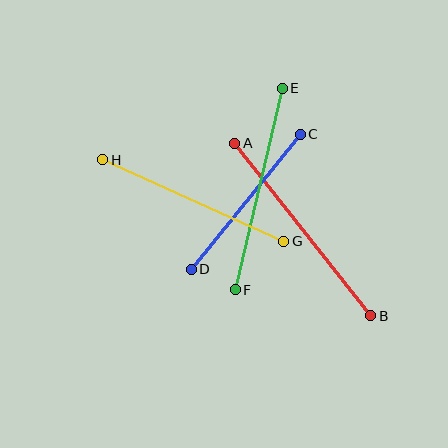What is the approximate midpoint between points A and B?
The midpoint is at approximately (303, 230) pixels.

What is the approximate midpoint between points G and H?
The midpoint is at approximately (193, 201) pixels.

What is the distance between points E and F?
The distance is approximately 207 pixels.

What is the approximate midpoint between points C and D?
The midpoint is at approximately (246, 202) pixels.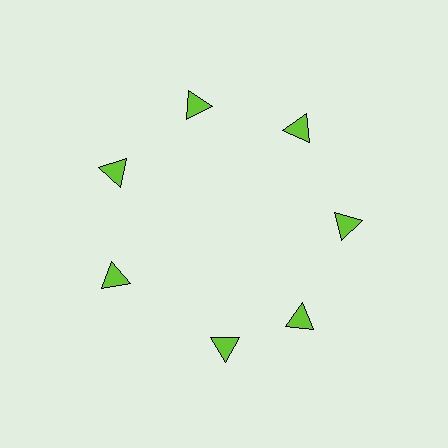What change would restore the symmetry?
The symmetry would be restored by rotating it back into even spacing with its neighbors so that all 7 triangles sit at equal angles and equal distance from the center.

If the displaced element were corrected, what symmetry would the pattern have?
It would have 7-fold rotational symmetry — the pattern would map onto itself every 51 degrees.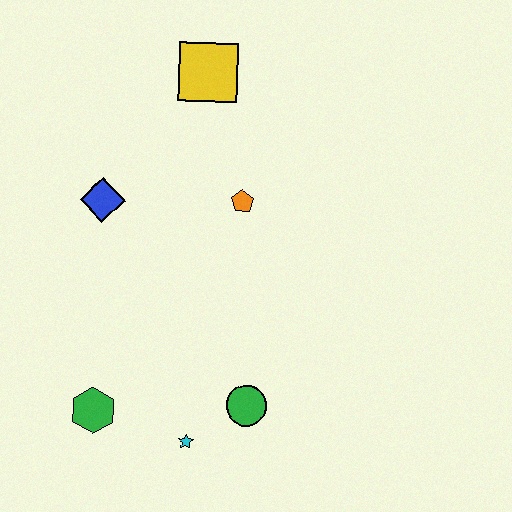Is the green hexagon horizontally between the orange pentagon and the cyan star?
No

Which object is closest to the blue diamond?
The orange pentagon is closest to the blue diamond.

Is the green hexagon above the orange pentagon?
No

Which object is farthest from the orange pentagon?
The green hexagon is farthest from the orange pentagon.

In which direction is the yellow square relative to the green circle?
The yellow square is above the green circle.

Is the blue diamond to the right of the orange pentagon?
No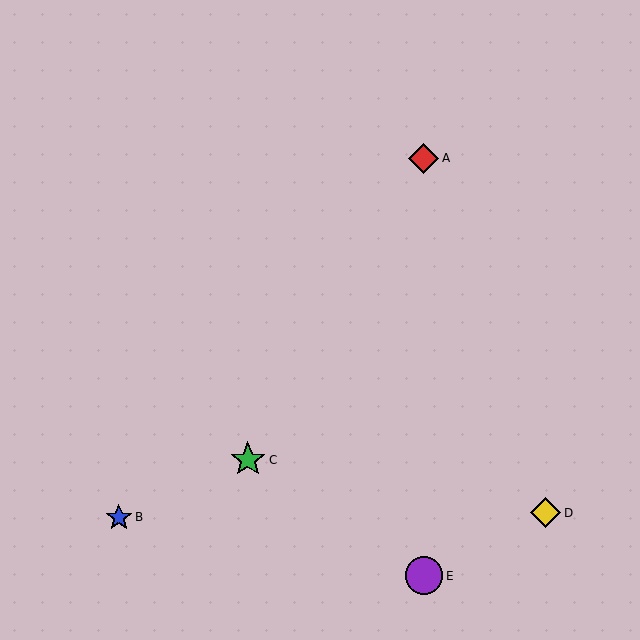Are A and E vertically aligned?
Yes, both are at x≈424.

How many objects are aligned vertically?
2 objects (A, E) are aligned vertically.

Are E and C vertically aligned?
No, E is at x≈424 and C is at x≈248.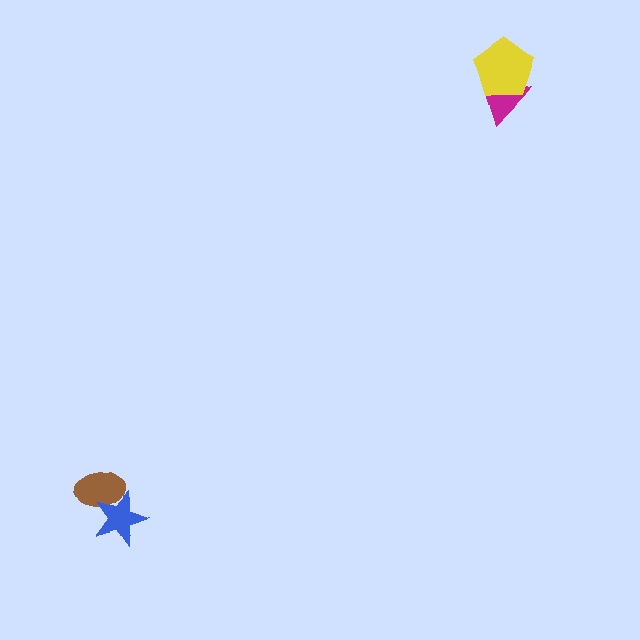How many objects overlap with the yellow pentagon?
1 object overlaps with the yellow pentagon.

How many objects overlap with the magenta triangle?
1 object overlaps with the magenta triangle.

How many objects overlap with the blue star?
1 object overlaps with the blue star.